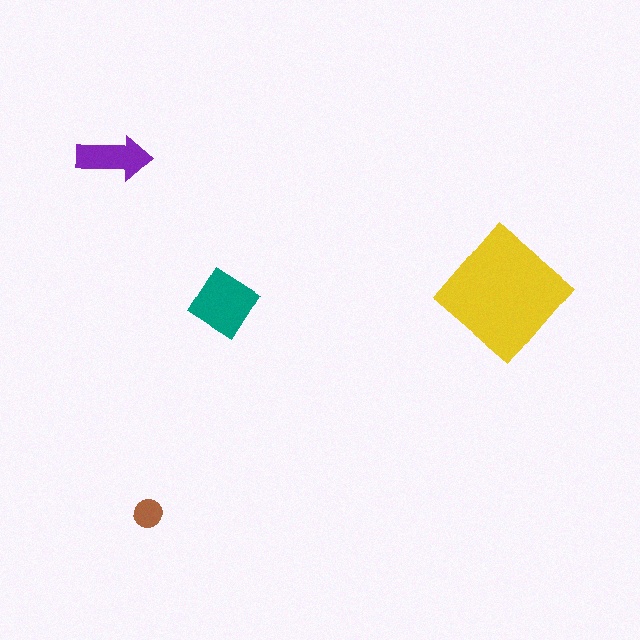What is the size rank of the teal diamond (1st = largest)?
2nd.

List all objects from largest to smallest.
The yellow diamond, the teal diamond, the purple arrow, the brown circle.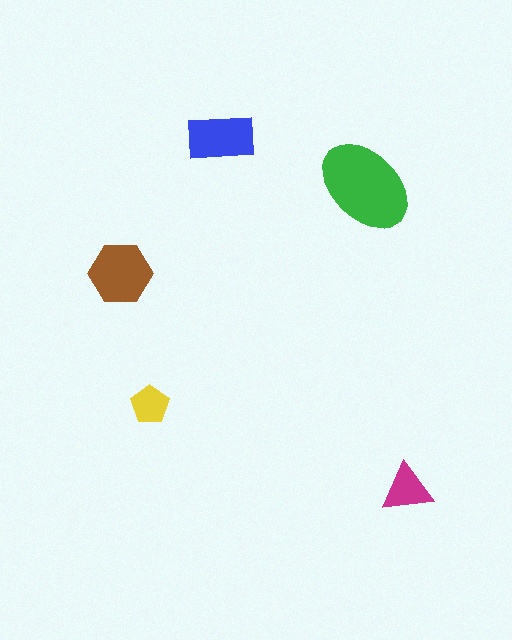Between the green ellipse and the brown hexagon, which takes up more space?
The green ellipse.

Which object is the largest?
The green ellipse.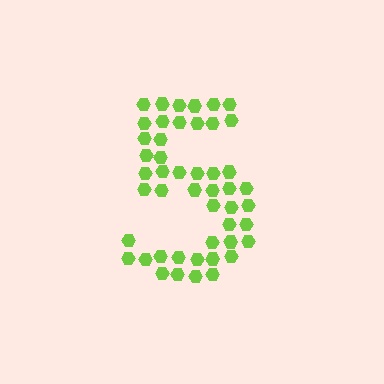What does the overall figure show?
The overall figure shows the digit 5.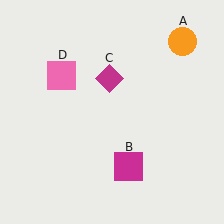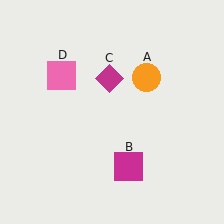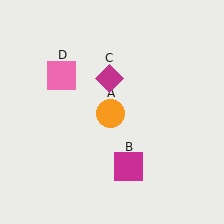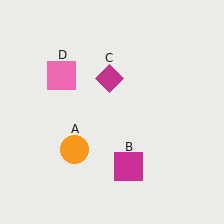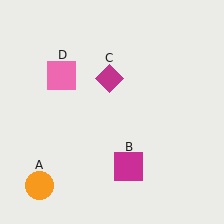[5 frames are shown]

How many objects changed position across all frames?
1 object changed position: orange circle (object A).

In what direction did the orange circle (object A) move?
The orange circle (object A) moved down and to the left.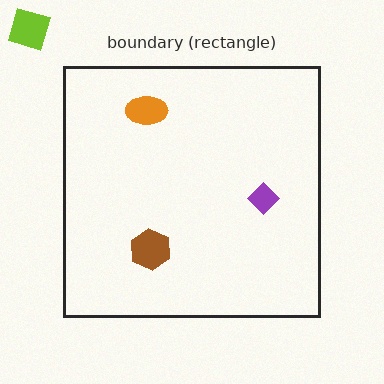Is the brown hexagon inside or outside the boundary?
Inside.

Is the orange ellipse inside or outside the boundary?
Inside.